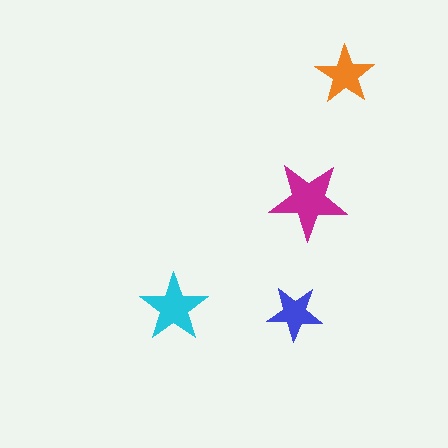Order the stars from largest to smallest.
the magenta one, the cyan one, the orange one, the blue one.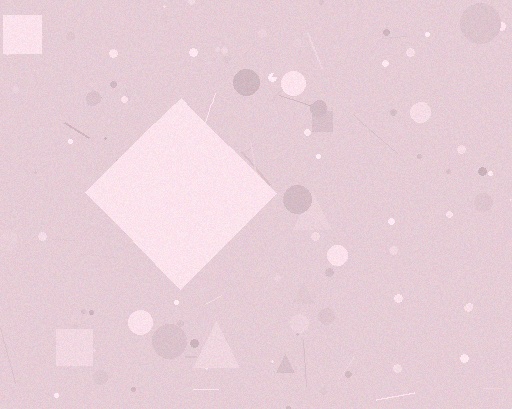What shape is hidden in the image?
A diamond is hidden in the image.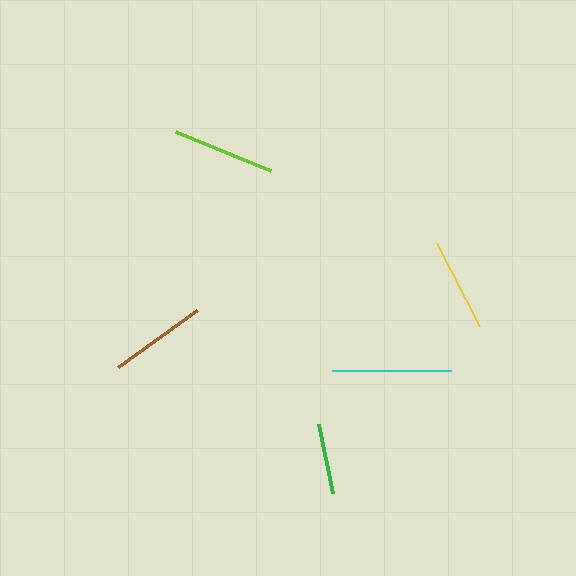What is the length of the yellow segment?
The yellow segment is approximately 94 pixels long.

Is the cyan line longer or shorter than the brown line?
The cyan line is longer than the brown line.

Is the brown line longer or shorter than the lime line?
The lime line is longer than the brown line.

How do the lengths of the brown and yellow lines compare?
The brown and yellow lines are approximately the same length.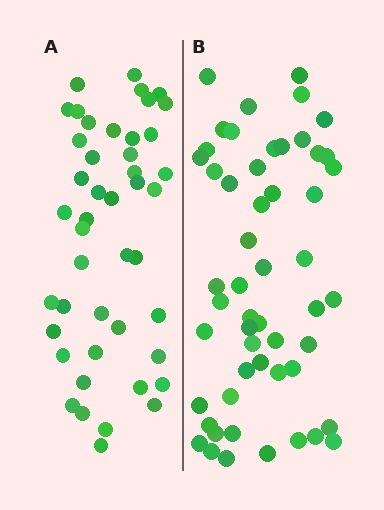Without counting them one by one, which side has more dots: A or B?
Region B (the right region) has more dots.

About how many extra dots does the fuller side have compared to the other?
Region B has roughly 8 or so more dots than region A.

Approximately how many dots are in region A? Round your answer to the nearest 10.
About 40 dots. (The exact count is 45, which rounds to 40.)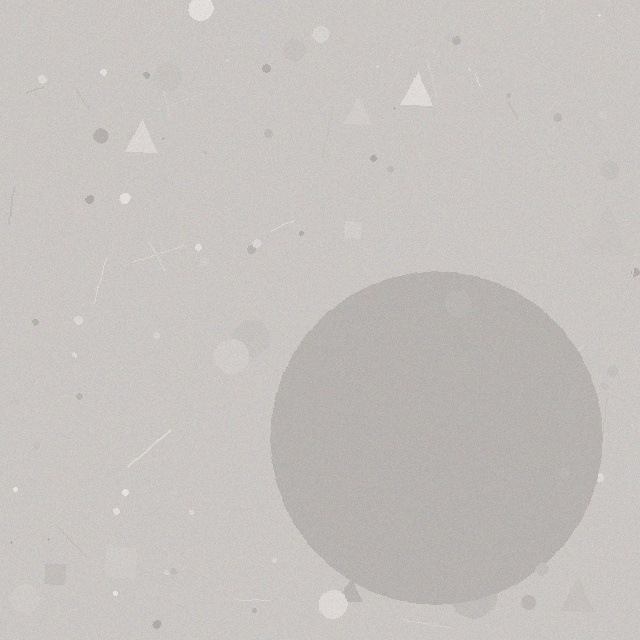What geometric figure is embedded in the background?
A circle is embedded in the background.